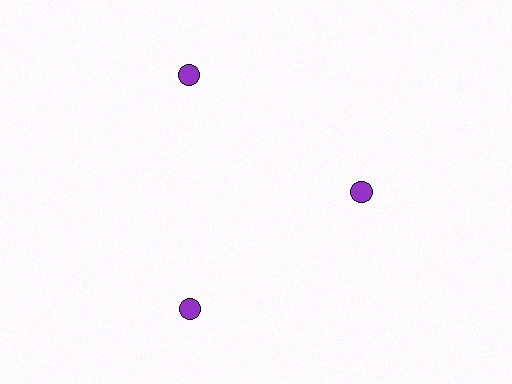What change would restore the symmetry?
The symmetry would be restored by moving it outward, back onto the ring so that all 3 circles sit at equal angles and equal distance from the center.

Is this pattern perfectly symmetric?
No. The 3 purple circles are arranged in a ring, but one element near the 3 o'clock position is pulled inward toward the center, breaking the 3-fold rotational symmetry.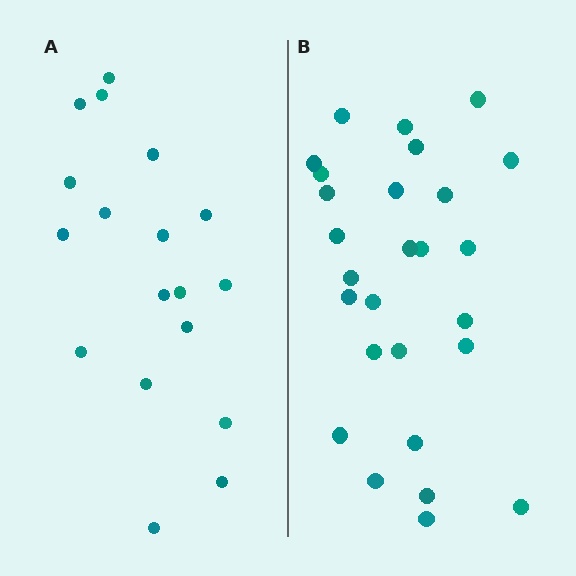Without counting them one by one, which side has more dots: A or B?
Region B (the right region) has more dots.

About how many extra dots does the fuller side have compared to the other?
Region B has roughly 8 or so more dots than region A.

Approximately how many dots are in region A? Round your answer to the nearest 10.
About 20 dots. (The exact count is 18, which rounds to 20.)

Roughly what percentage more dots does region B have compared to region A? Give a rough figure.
About 50% more.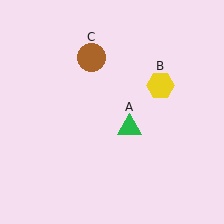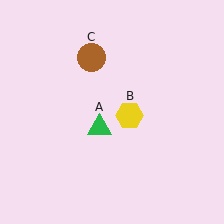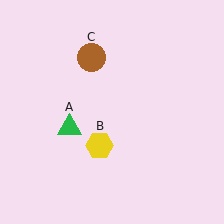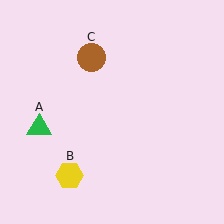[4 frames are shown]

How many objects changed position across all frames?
2 objects changed position: green triangle (object A), yellow hexagon (object B).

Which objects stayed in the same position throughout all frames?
Brown circle (object C) remained stationary.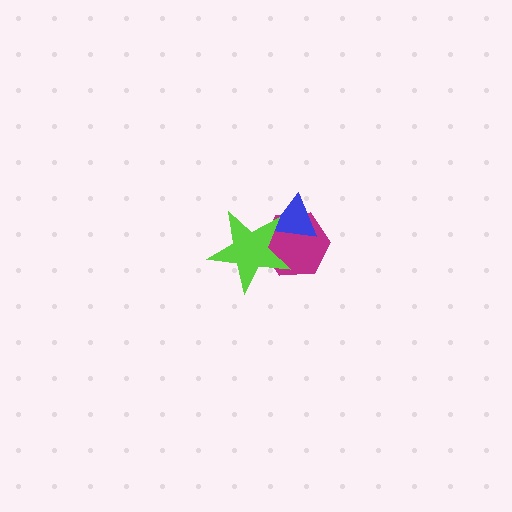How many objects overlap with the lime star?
2 objects overlap with the lime star.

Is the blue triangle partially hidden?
Yes, it is partially covered by another shape.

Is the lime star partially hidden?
No, no other shape covers it.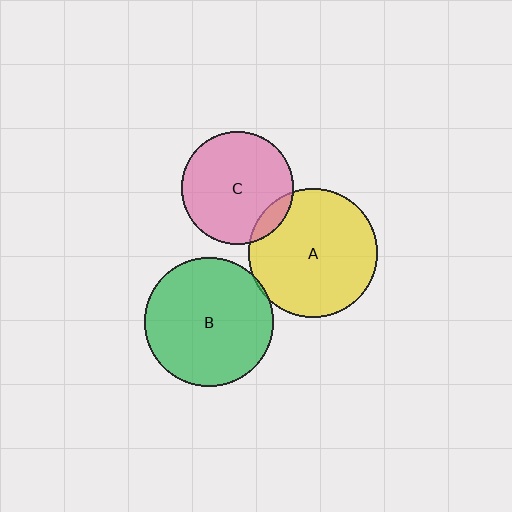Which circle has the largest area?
Circle B (green).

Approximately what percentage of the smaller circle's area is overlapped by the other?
Approximately 5%.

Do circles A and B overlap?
Yes.